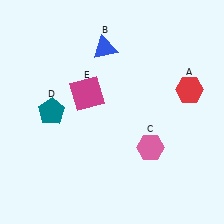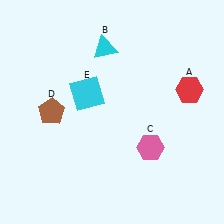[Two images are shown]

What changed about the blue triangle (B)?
In Image 1, B is blue. In Image 2, it changed to cyan.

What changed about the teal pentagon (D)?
In Image 1, D is teal. In Image 2, it changed to brown.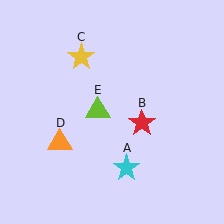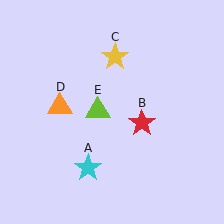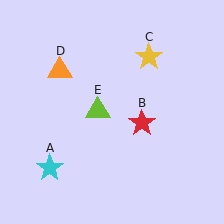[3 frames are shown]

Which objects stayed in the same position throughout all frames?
Red star (object B) and lime triangle (object E) remained stationary.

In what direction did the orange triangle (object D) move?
The orange triangle (object D) moved up.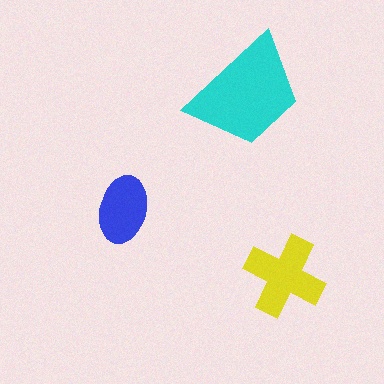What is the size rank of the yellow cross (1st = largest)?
2nd.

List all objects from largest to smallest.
The cyan trapezoid, the yellow cross, the blue ellipse.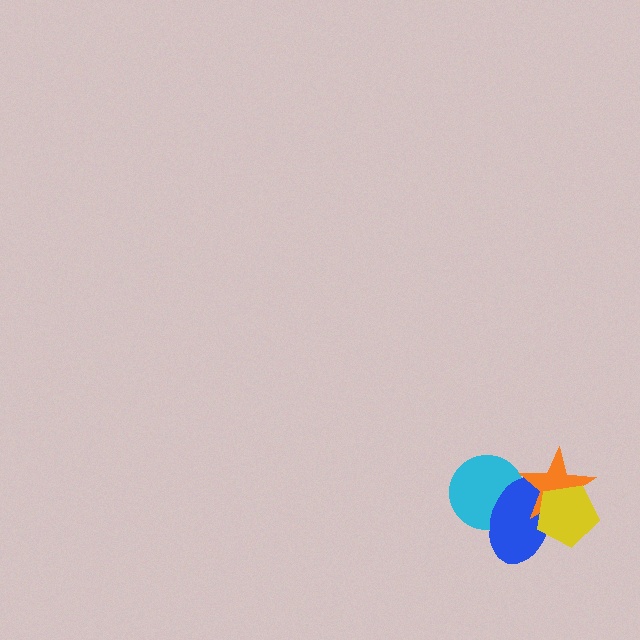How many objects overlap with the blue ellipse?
3 objects overlap with the blue ellipse.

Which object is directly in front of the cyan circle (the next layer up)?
The blue ellipse is directly in front of the cyan circle.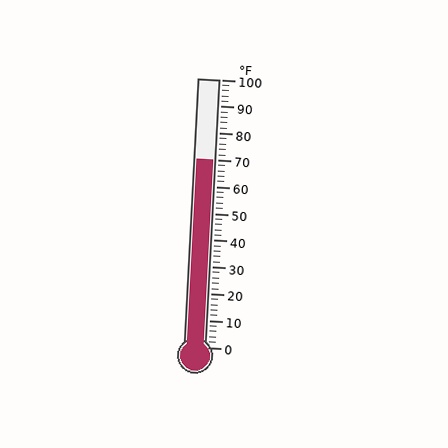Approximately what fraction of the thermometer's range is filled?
The thermometer is filled to approximately 70% of its range.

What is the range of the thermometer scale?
The thermometer scale ranges from 0°F to 100°F.